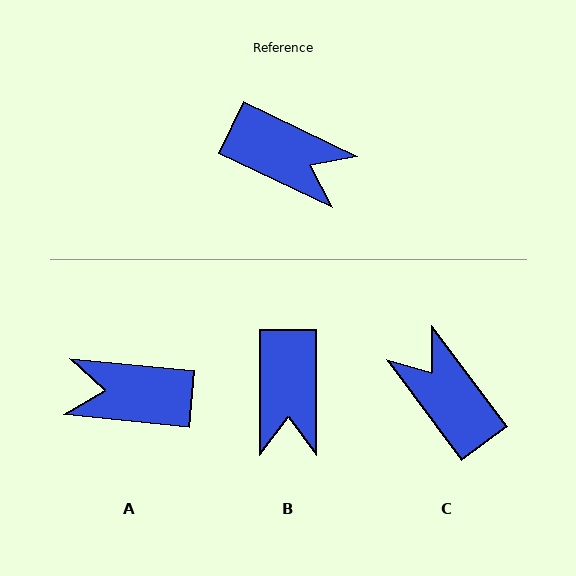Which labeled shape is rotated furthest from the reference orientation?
A, about 160 degrees away.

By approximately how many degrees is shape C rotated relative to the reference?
Approximately 152 degrees counter-clockwise.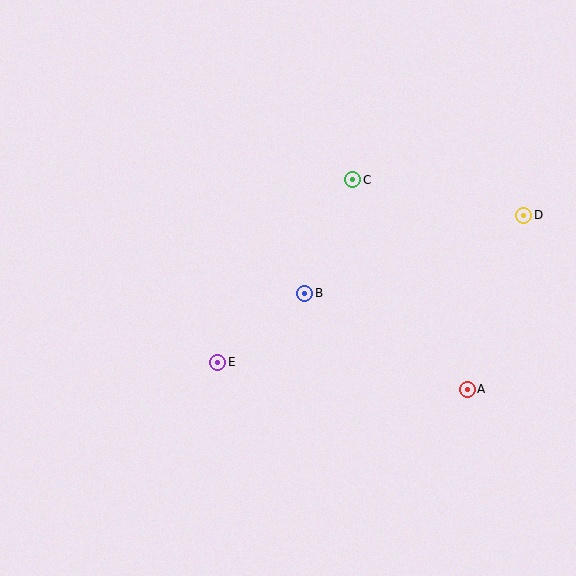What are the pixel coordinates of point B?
Point B is at (305, 293).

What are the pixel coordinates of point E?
Point E is at (218, 362).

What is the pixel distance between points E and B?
The distance between E and B is 111 pixels.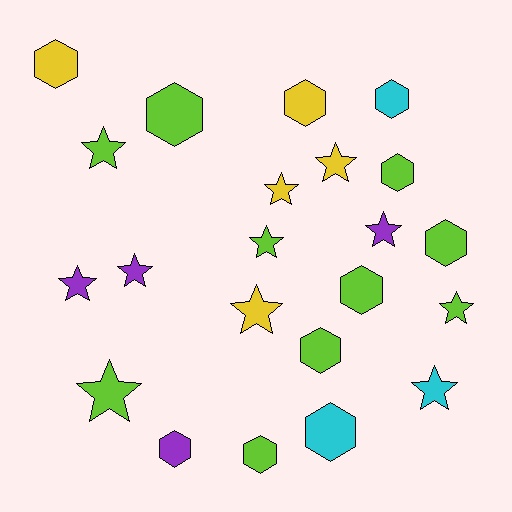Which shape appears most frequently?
Star, with 11 objects.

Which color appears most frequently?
Lime, with 10 objects.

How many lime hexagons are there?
There are 6 lime hexagons.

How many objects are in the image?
There are 22 objects.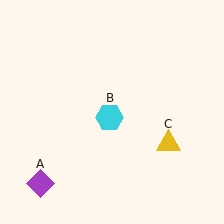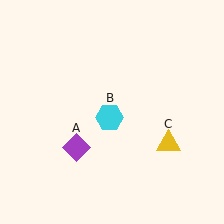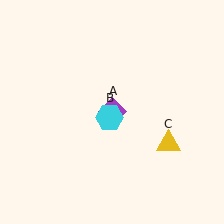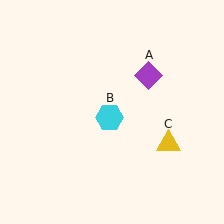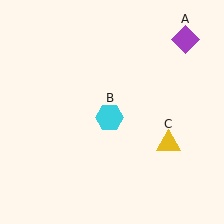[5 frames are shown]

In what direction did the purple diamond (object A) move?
The purple diamond (object A) moved up and to the right.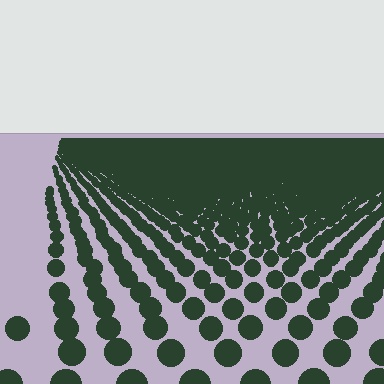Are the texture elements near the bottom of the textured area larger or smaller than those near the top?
Larger. Near the bottom, elements are closer to the viewer and appear at a bigger on-screen size.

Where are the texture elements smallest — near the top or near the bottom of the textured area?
Near the top.